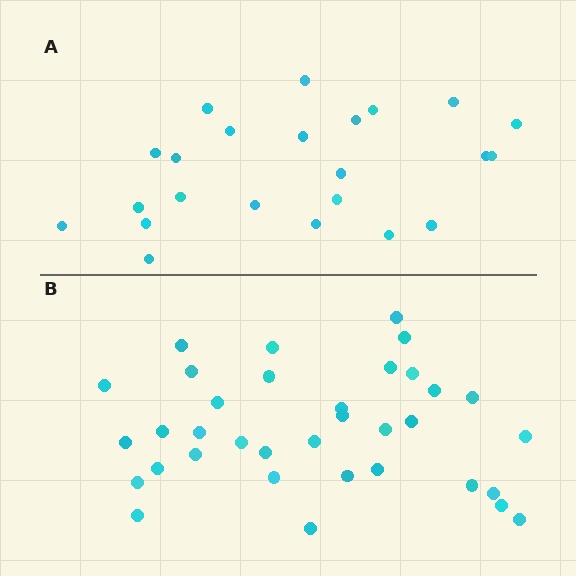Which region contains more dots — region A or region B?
Region B (the bottom region) has more dots.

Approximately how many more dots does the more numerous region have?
Region B has roughly 12 or so more dots than region A.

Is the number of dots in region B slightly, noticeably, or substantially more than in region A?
Region B has substantially more. The ratio is roughly 1.5 to 1.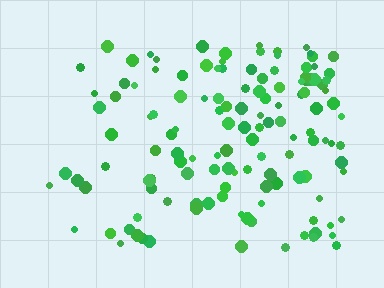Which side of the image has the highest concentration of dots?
The right.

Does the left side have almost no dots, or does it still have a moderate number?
Still a moderate number, just noticeably fewer than the right.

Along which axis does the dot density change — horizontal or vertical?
Horizontal.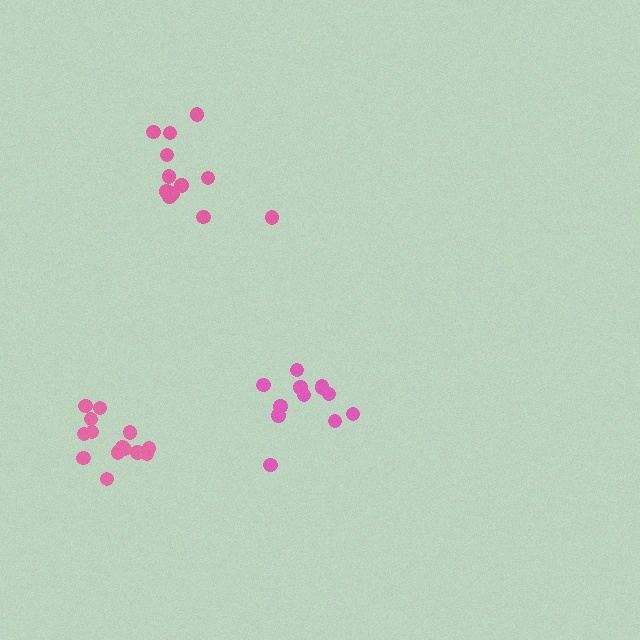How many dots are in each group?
Group 1: 12 dots, Group 2: 15 dots, Group 3: 12 dots (39 total).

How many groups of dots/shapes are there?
There are 3 groups.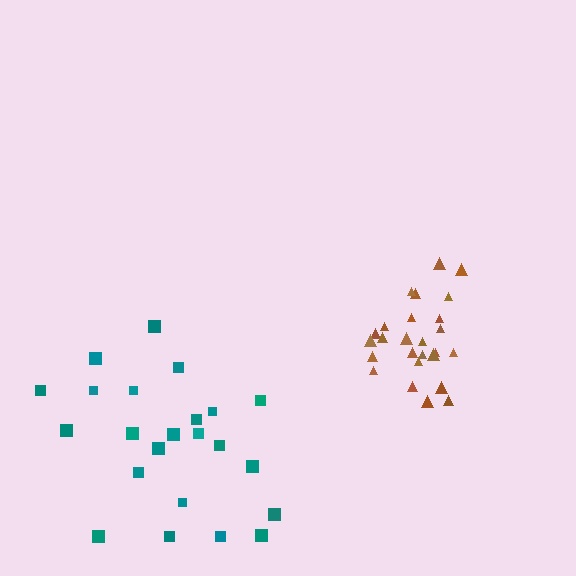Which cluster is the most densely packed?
Brown.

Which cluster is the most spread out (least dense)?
Teal.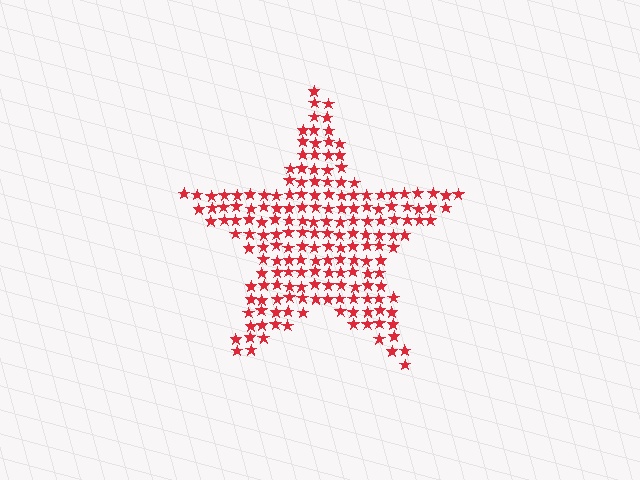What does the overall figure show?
The overall figure shows a star.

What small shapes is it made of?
It is made of small stars.